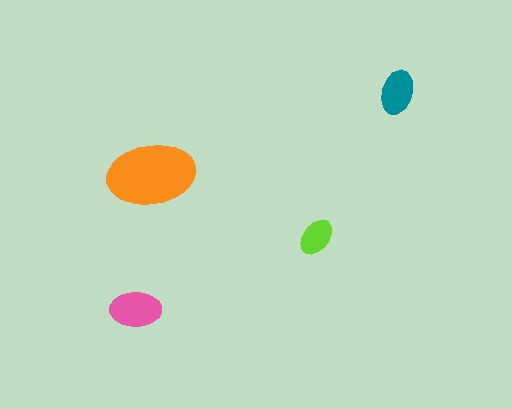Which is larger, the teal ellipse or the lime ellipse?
The teal one.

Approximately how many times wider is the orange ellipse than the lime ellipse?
About 2.5 times wider.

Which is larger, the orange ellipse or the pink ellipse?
The orange one.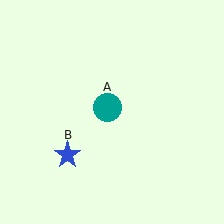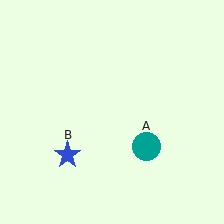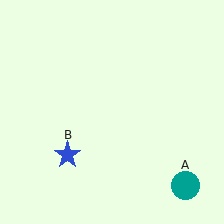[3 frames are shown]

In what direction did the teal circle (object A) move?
The teal circle (object A) moved down and to the right.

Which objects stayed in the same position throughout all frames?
Blue star (object B) remained stationary.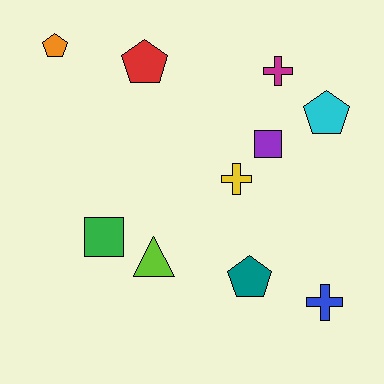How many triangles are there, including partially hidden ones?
There is 1 triangle.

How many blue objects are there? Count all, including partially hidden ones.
There is 1 blue object.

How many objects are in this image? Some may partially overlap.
There are 10 objects.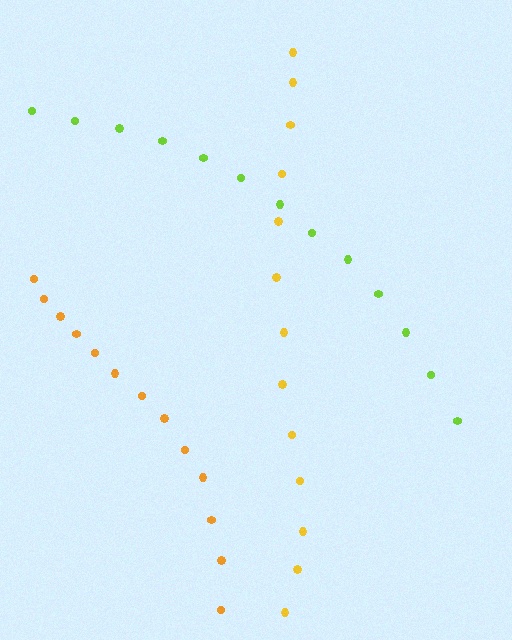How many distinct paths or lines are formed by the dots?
There are 3 distinct paths.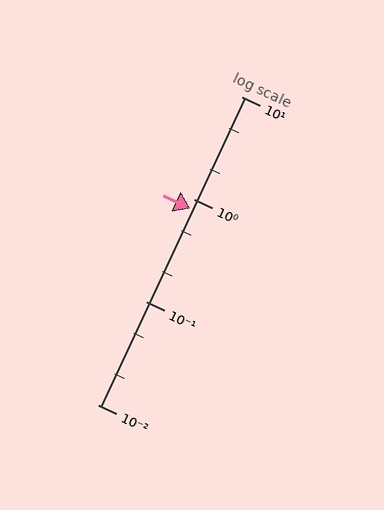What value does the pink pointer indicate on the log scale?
The pointer indicates approximately 0.82.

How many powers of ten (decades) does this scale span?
The scale spans 3 decades, from 0.01 to 10.